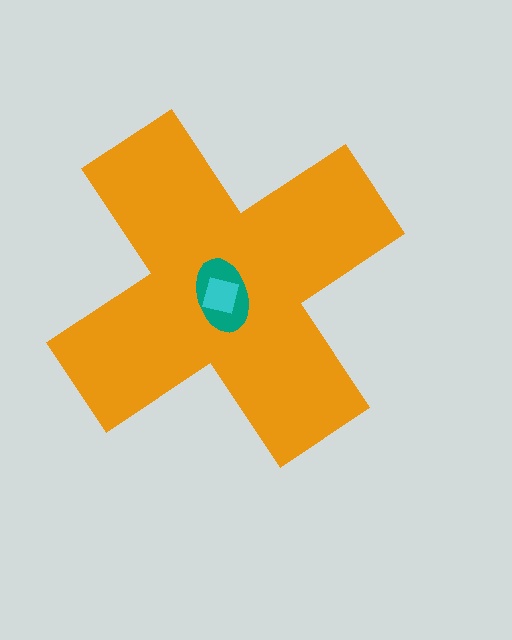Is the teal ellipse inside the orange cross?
Yes.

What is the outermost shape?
The orange cross.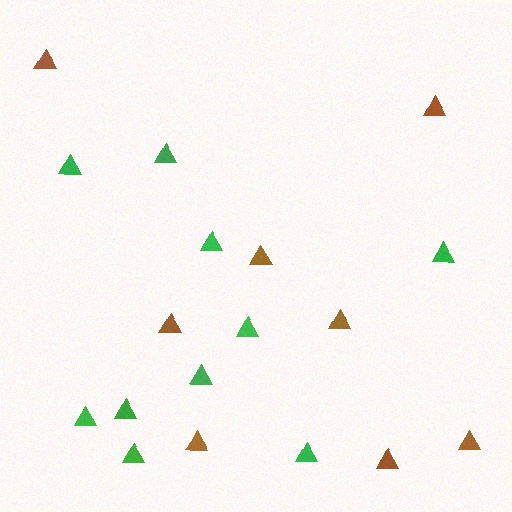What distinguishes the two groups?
There are 2 groups: one group of green triangles (10) and one group of brown triangles (8).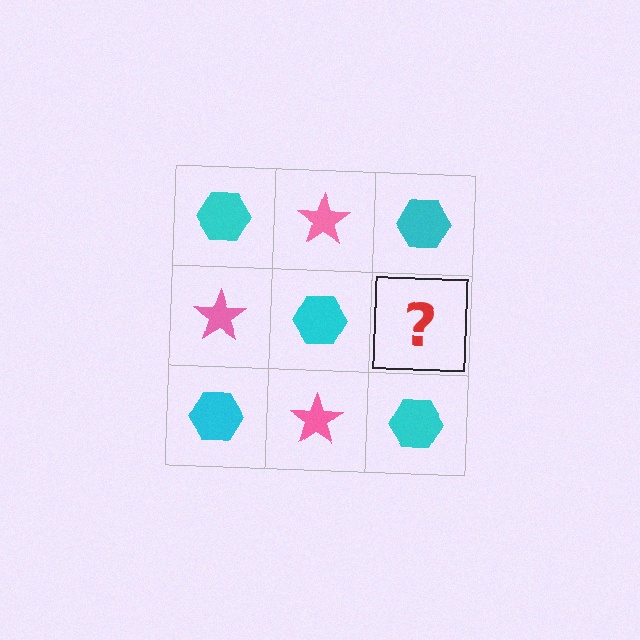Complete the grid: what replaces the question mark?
The question mark should be replaced with a pink star.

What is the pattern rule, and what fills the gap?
The rule is that it alternates cyan hexagon and pink star in a checkerboard pattern. The gap should be filled with a pink star.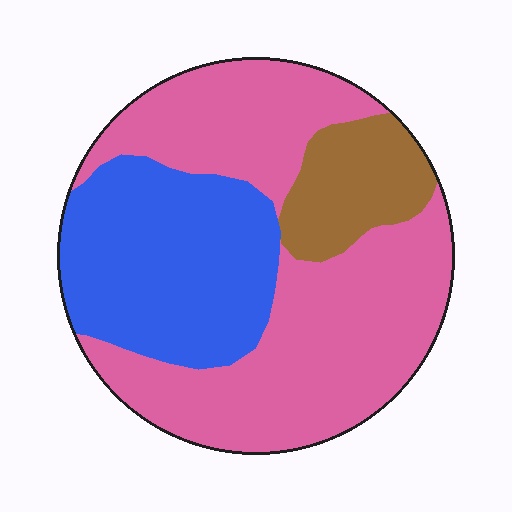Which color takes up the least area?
Brown, at roughly 15%.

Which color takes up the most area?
Pink, at roughly 55%.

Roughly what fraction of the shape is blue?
Blue covers around 30% of the shape.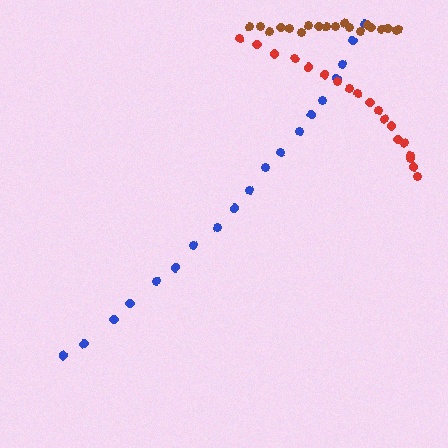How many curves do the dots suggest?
There are 3 distinct paths.